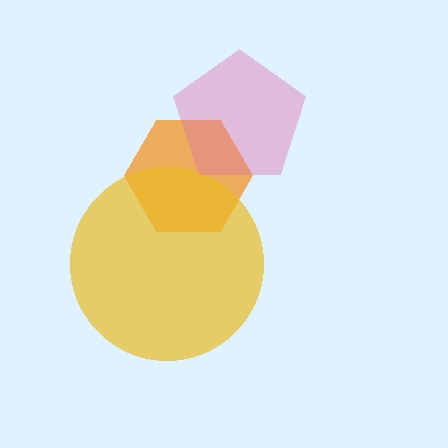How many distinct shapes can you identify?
There are 3 distinct shapes: an orange hexagon, a yellow circle, a pink pentagon.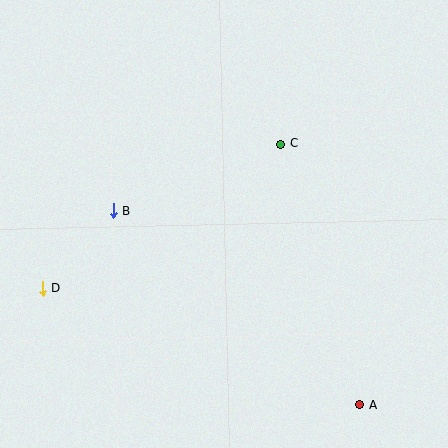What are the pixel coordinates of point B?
Point B is at (113, 211).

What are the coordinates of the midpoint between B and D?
The midpoint between B and D is at (78, 250).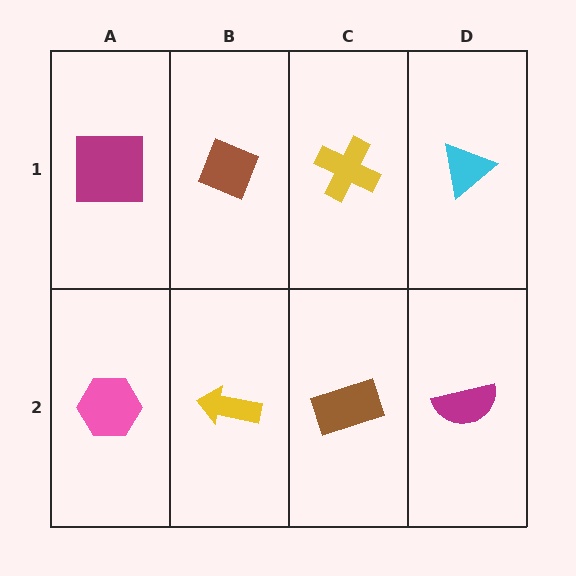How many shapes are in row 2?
4 shapes.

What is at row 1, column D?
A cyan triangle.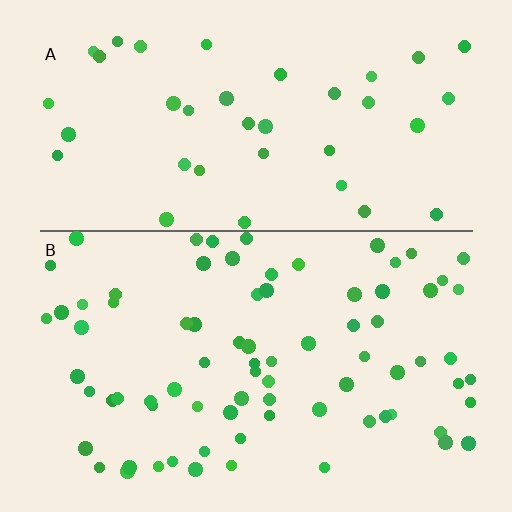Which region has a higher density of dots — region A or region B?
B (the bottom).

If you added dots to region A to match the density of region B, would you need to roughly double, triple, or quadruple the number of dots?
Approximately double.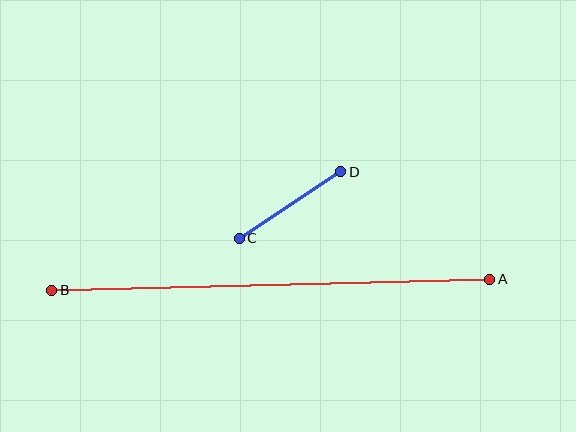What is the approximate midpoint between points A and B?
The midpoint is at approximately (271, 285) pixels.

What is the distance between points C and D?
The distance is approximately 121 pixels.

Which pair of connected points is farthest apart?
Points A and B are farthest apart.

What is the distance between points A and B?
The distance is approximately 438 pixels.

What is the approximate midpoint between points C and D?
The midpoint is at approximately (290, 205) pixels.